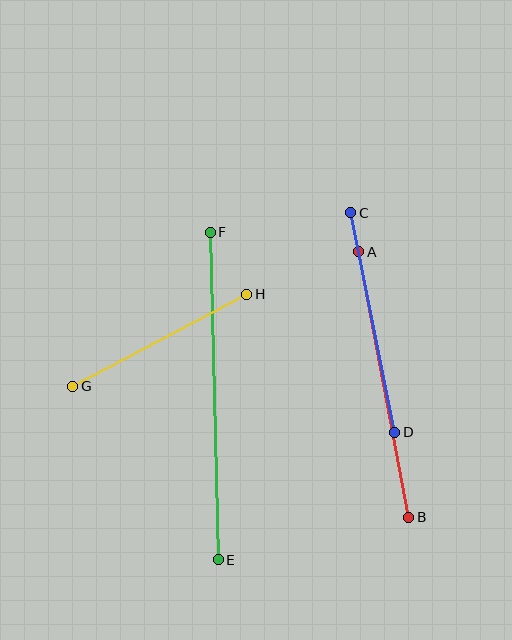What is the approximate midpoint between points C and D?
The midpoint is at approximately (373, 322) pixels.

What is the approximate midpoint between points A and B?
The midpoint is at approximately (384, 385) pixels.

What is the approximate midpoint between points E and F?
The midpoint is at approximately (214, 396) pixels.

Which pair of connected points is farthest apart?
Points E and F are farthest apart.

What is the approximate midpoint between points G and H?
The midpoint is at approximately (160, 340) pixels.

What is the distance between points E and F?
The distance is approximately 328 pixels.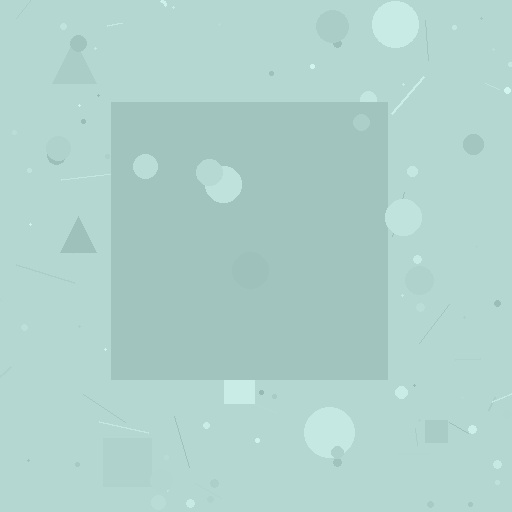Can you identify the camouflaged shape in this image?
The camouflaged shape is a square.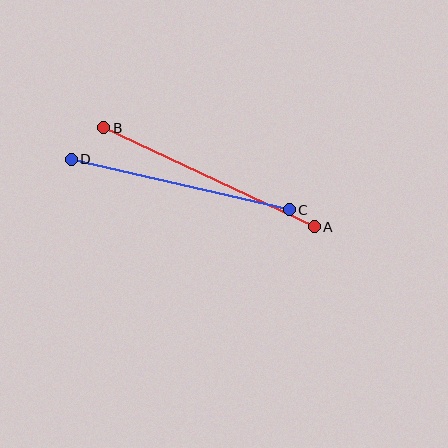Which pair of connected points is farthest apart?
Points A and B are farthest apart.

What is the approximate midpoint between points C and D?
The midpoint is at approximately (180, 185) pixels.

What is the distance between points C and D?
The distance is approximately 224 pixels.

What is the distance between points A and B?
The distance is approximately 232 pixels.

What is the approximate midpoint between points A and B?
The midpoint is at approximately (209, 177) pixels.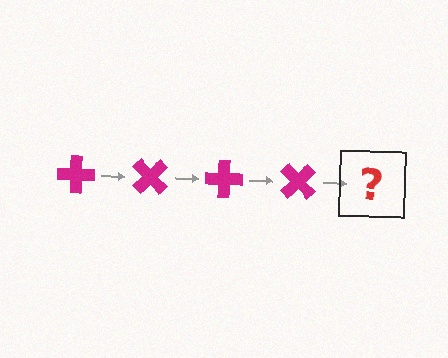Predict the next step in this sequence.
The next step is a magenta cross rotated 180 degrees.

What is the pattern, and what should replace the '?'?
The pattern is that the cross rotates 45 degrees each step. The '?' should be a magenta cross rotated 180 degrees.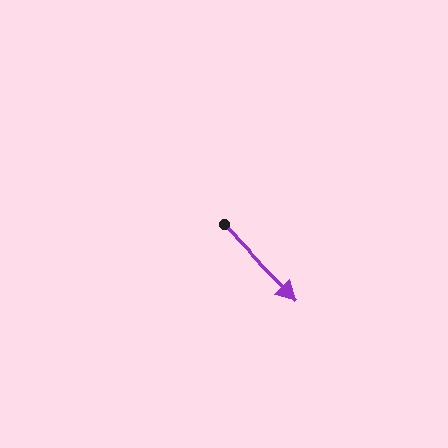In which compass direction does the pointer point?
Southeast.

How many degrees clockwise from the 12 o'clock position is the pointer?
Approximately 136 degrees.